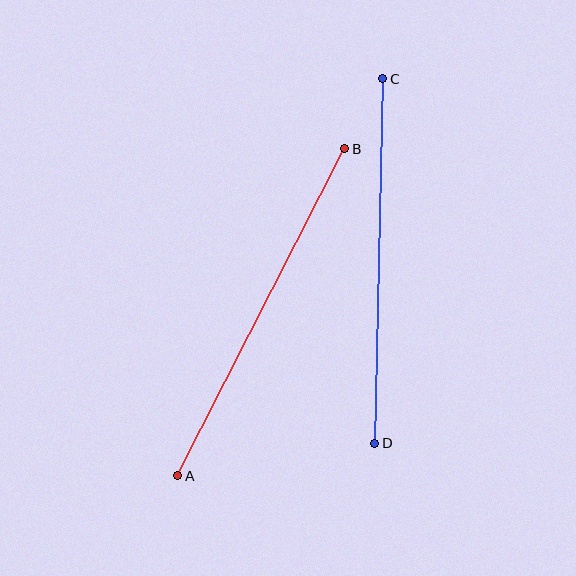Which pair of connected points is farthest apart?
Points A and B are farthest apart.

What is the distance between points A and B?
The distance is approximately 367 pixels.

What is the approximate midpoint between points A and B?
The midpoint is at approximately (261, 312) pixels.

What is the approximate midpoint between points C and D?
The midpoint is at approximately (379, 261) pixels.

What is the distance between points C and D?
The distance is approximately 364 pixels.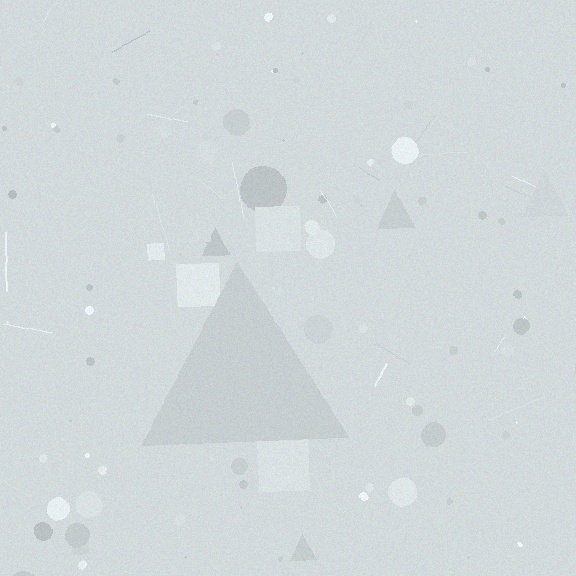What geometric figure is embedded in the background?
A triangle is embedded in the background.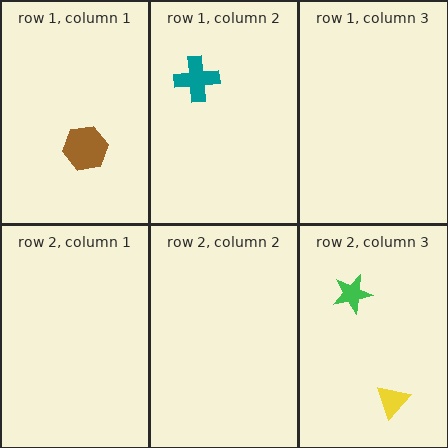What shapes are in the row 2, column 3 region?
The yellow triangle, the green star.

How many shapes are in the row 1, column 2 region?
1.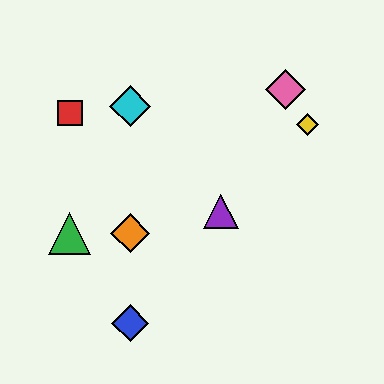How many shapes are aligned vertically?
3 shapes (the blue diamond, the orange diamond, the cyan diamond) are aligned vertically.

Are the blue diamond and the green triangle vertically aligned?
No, the blue diamond is at x≈130 and the green triangle is at x≈70.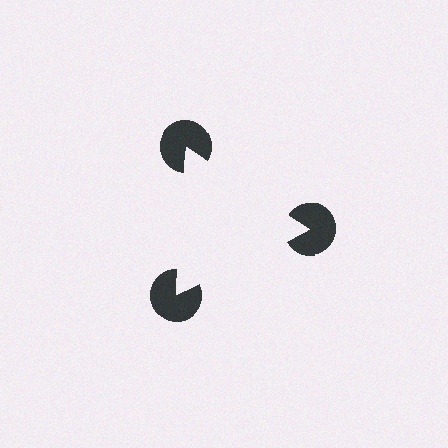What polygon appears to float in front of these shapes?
An illusory triangle — its edges are inferred from the aligned wedge cuts in the pac-man discs, not physically drawn.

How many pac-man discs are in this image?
There are 3 — one at each vertex of the illusory triangle.